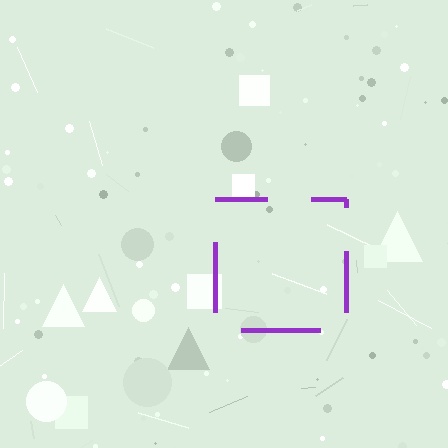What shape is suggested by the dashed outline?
The dashed outline suggests a square.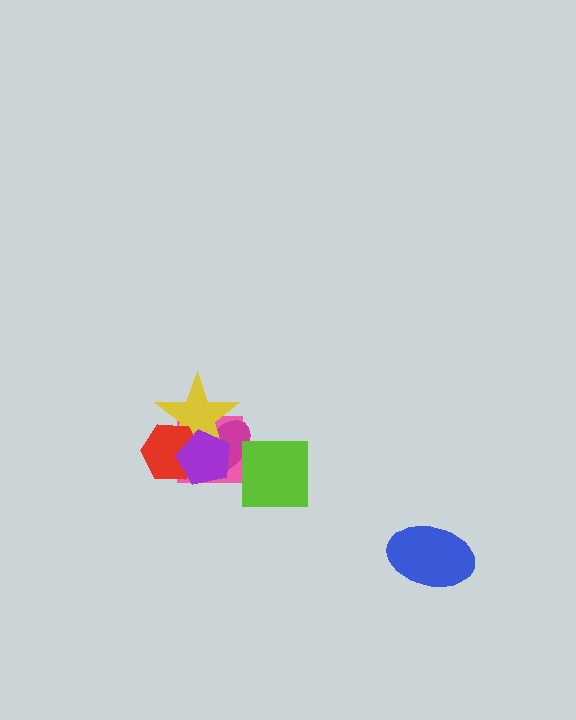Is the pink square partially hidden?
Yes, it is partially covered by another shape.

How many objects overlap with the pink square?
4 objects overlap with the pink square.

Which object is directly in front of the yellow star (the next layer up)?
The red hexagon is directly in front of the yellow star.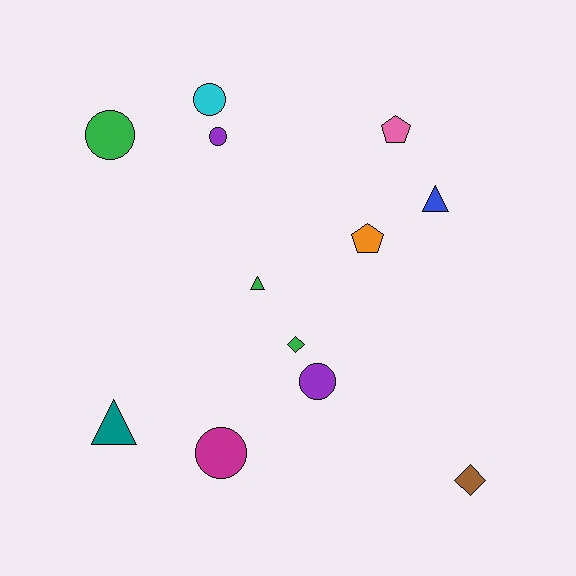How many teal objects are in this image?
There is 1 teal object.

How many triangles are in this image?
There are 3 triangles.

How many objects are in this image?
There are 12 objects.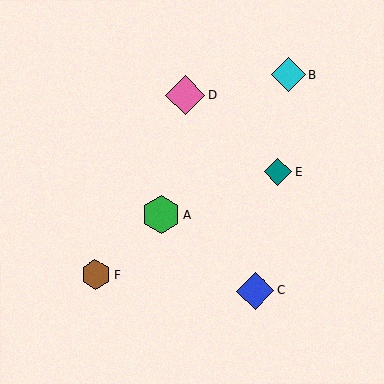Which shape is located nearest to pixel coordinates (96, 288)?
The brown hexagon (labeled F) at (95, 274) is nearest to that location.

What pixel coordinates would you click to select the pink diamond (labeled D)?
Click at (186, 96) to select the pink diamond D.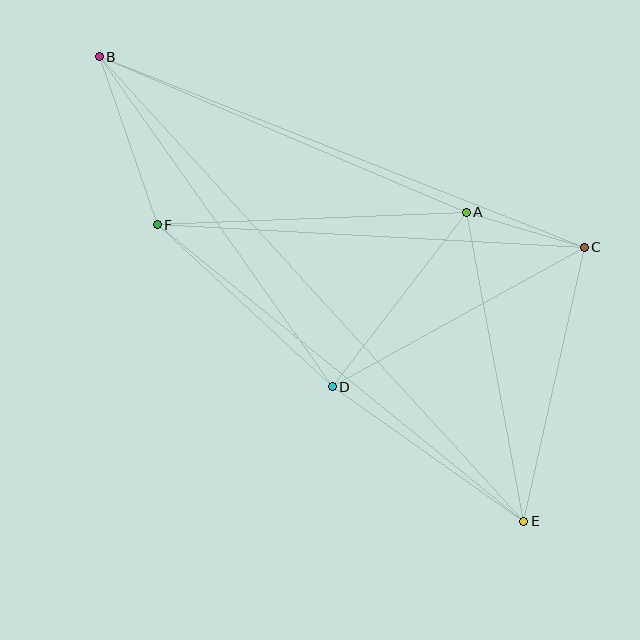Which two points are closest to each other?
Points A and C are closest to each other.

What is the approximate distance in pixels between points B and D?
The distance between B and D is approximately 404 pixels.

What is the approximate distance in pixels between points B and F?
The distance between B and F is approximately 178 pixels.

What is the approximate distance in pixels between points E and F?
The distance between E and F is approximately 472 pixels.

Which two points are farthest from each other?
Points B and E are farthest from each other.